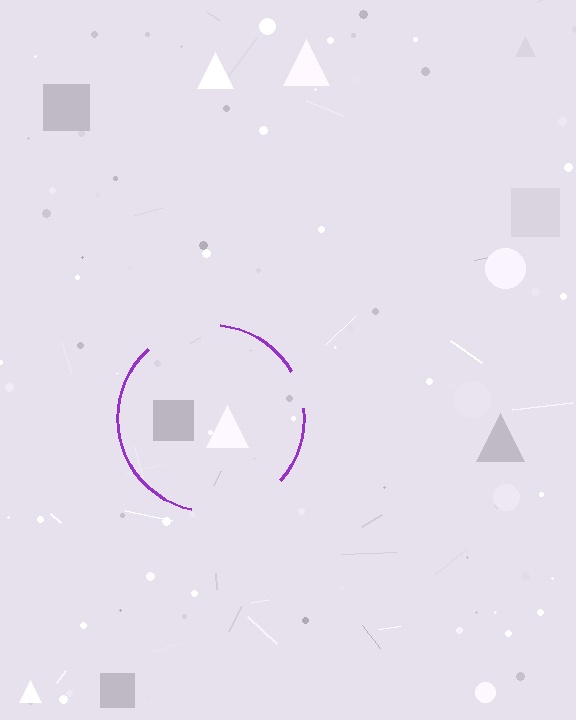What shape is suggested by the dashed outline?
The dashed outline suggests a circle.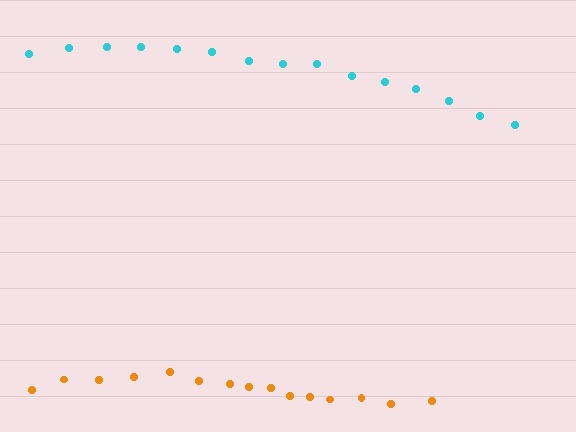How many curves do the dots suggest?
There are 2 distinct paths.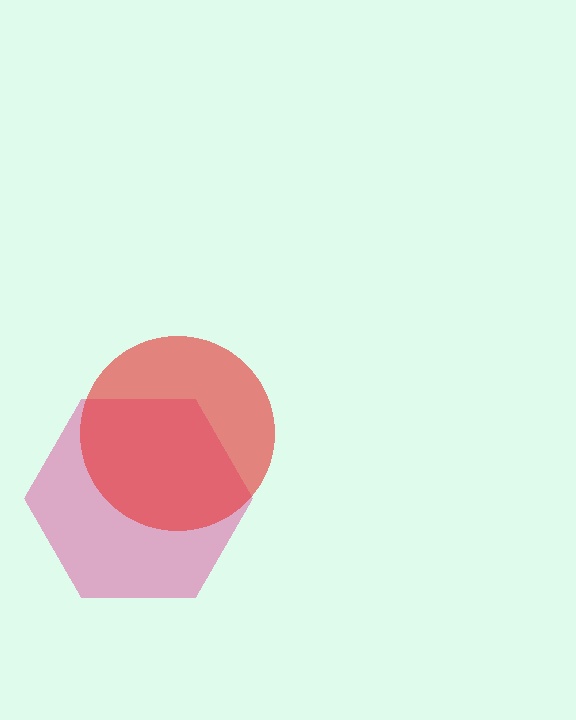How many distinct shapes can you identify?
There are 2 distinct shapes: a magenta hexagon, a red circle.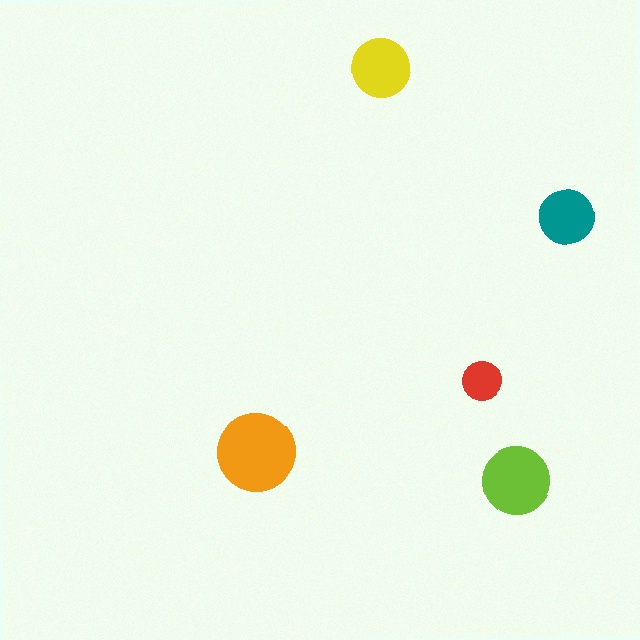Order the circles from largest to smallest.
the orange one, the lime one, the yellow one, the teal one, the red one.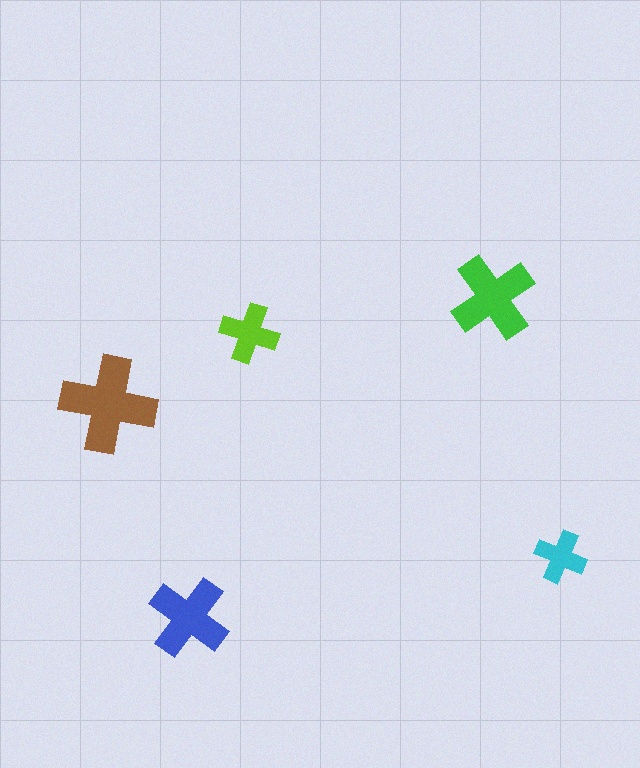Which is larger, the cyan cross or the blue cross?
The blue one.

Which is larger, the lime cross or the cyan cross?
The lime one.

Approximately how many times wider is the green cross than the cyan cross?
About 1.5 times wider.